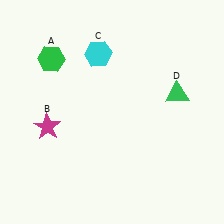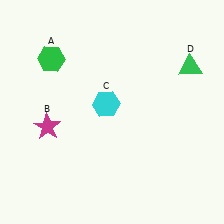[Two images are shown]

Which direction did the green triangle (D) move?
The green triangle (D) moved up.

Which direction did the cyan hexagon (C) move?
The cyan hexagon (C) moved down.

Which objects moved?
The objects that moved are: the cyan hexagon (C), the green triangle (D).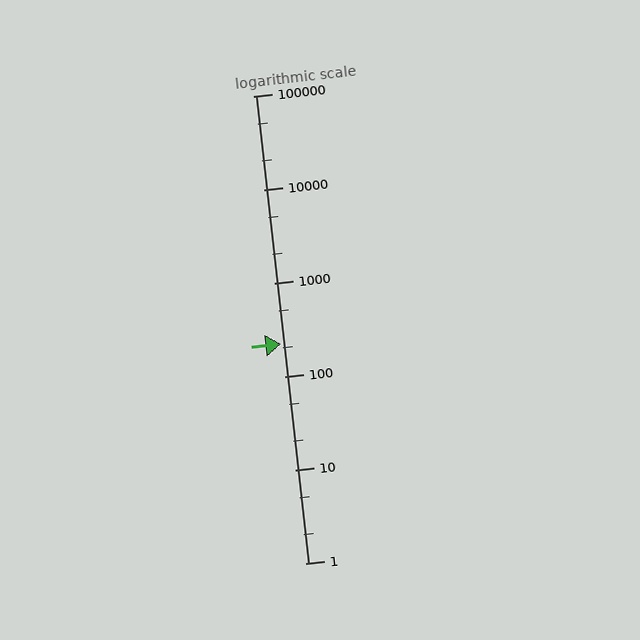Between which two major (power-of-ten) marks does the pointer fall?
The pointer is between 100 and 1000.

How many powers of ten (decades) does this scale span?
The scale spans 5 decades, from 1 to 100000.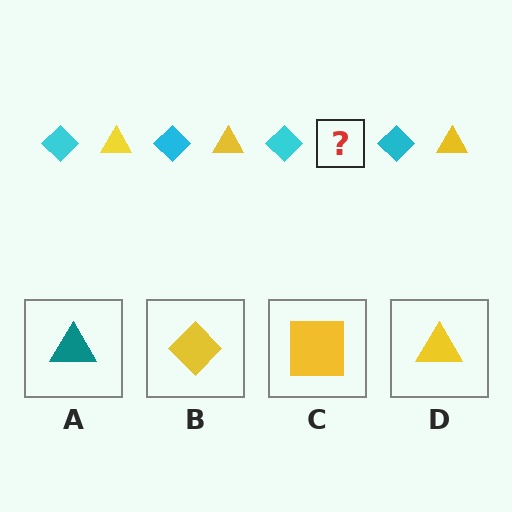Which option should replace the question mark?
Option D.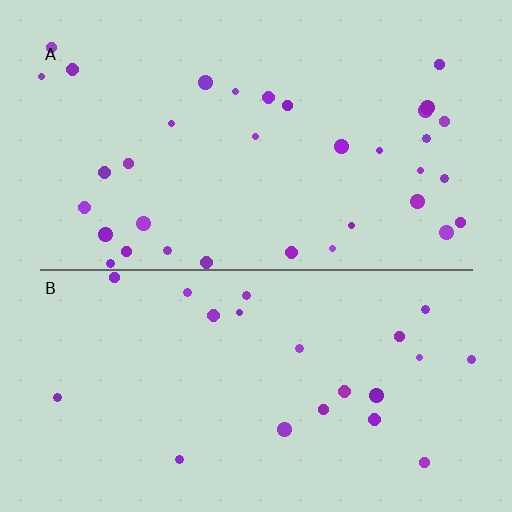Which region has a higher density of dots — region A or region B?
A (the top).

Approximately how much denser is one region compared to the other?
Approximately 1.6× — region A over region B.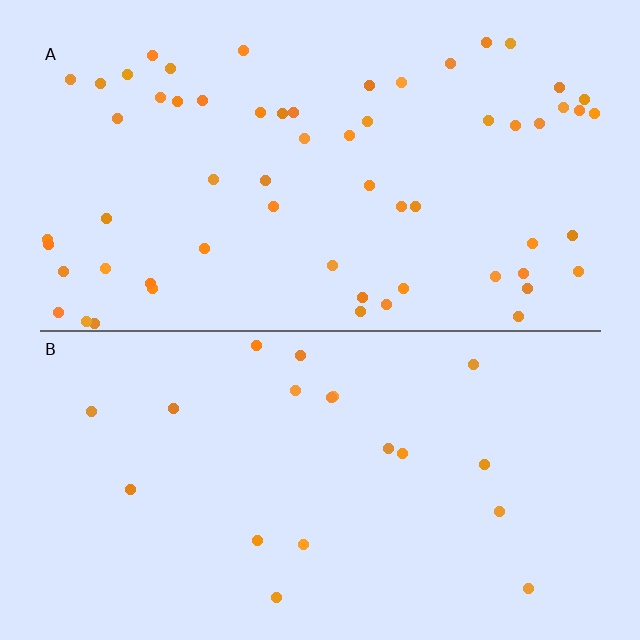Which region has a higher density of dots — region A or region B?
A (the top).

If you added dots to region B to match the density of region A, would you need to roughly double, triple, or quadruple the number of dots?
Approximately triple.